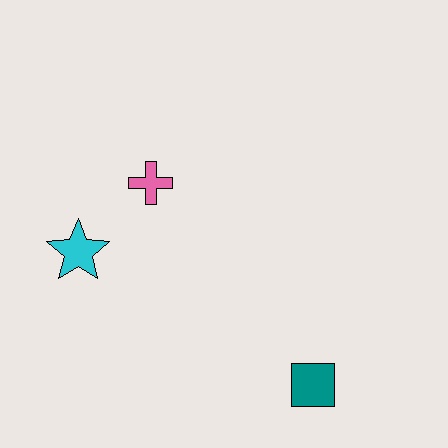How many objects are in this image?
There are 3 objects.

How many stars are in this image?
There is 1 star.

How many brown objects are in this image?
There are no brown objects.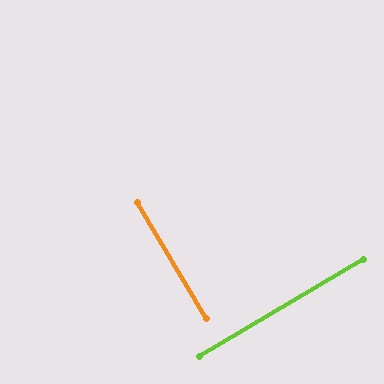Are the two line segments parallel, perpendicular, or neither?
Perpendicular — they meet at approximately 90°.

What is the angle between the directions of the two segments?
Approximately 90 degrees.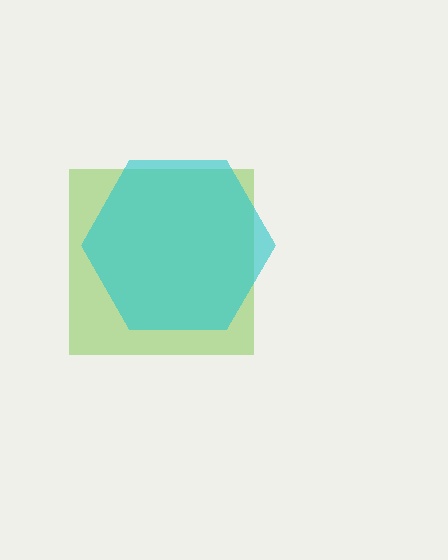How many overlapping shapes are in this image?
There are 2 overlapping shapes in the image.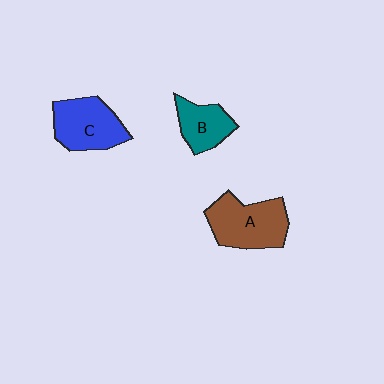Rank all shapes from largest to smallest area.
From largest to smallest: A (brown), C (blue), B (teal).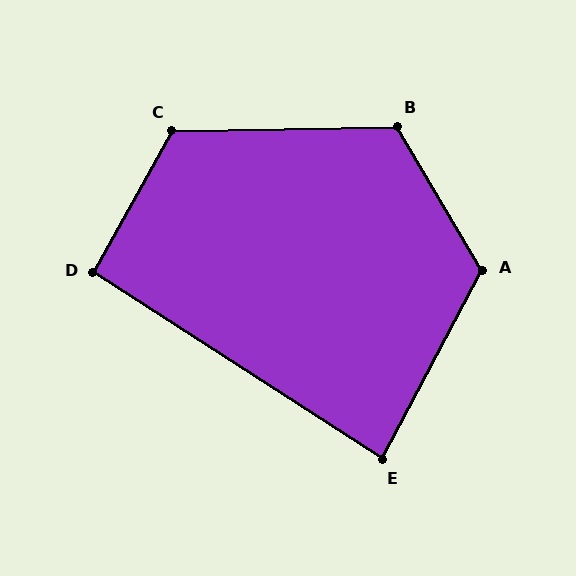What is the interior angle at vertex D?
Approximately 94 degrees (approximately right).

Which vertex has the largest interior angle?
A, at approximately 121 degrees.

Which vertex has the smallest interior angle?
E, at approximately 85 degrees.